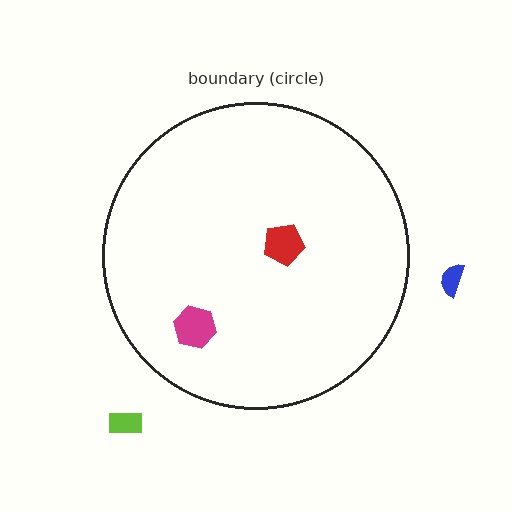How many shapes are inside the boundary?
2 inside, 2 outside.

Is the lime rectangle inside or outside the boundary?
Outside.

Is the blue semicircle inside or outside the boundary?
Outside.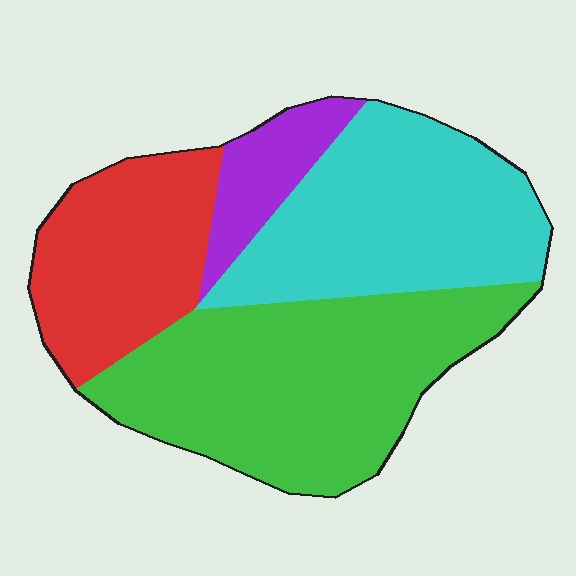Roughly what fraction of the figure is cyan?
Cyan covers about 30% of the figure.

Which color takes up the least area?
Purple, at roughly 10%.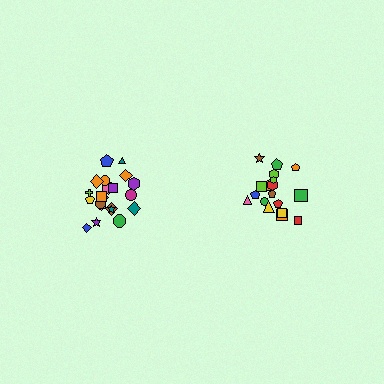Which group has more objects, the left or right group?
The left group.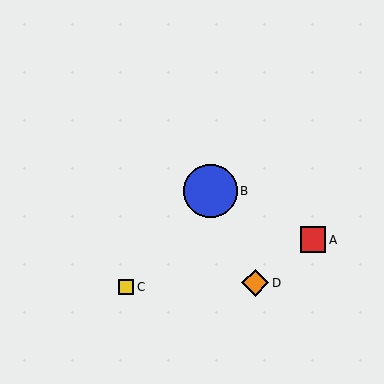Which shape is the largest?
The blue circle (labeled B) is the largest.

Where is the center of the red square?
The center of the red square is at (313, 240).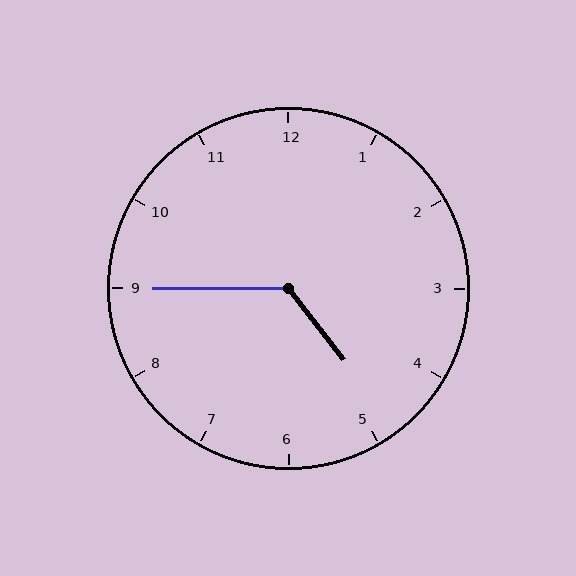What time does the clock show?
4:45.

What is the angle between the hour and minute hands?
Approximately 128 degrees.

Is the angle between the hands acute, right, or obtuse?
It is obtuse.